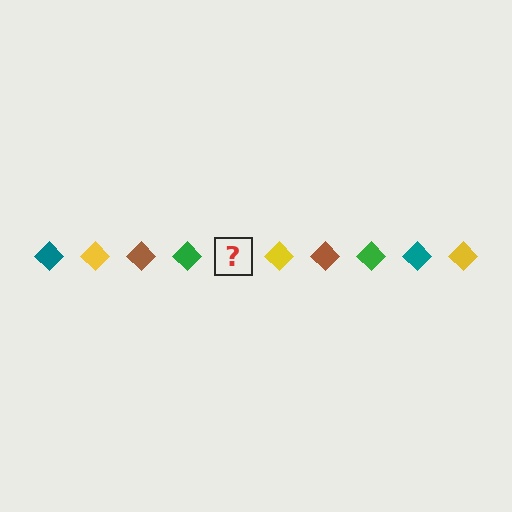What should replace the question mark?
The question mark should be replaced with a teal diamond.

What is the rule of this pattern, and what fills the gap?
The rule is that the pattern cycles through teal, yellow, brown, green diamonds. The gap should be filled with a teal diamond.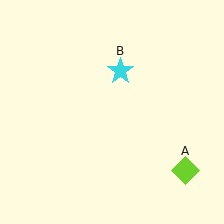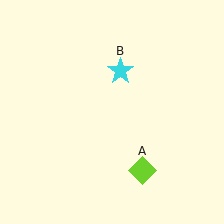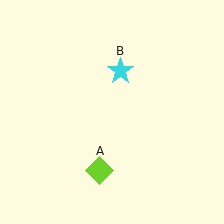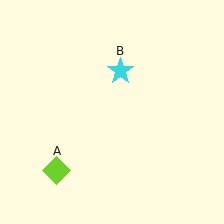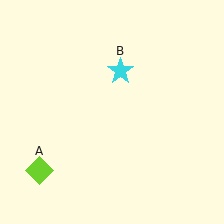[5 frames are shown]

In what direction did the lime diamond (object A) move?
The lime diamond (object A) moved left.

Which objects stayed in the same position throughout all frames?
Cyan star (object B) remained stationary.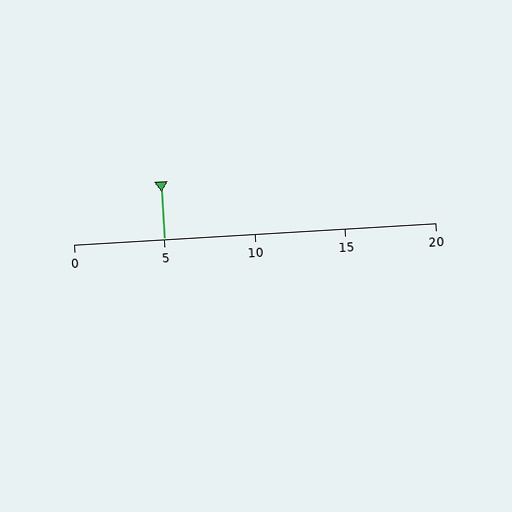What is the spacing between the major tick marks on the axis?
The major ticks are spaced 5 apart.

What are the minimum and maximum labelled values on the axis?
The axis runs from 0 to 20.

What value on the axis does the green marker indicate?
The marker indicates approximately 5.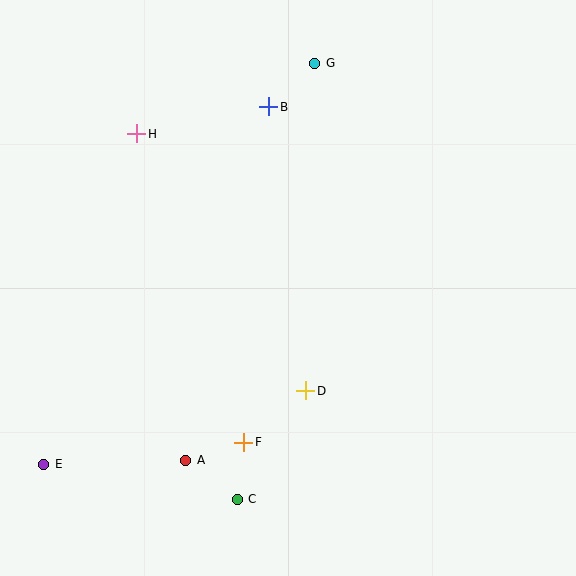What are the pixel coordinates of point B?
Point B is at (269, 107).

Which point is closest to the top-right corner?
Point G is closest to the top-right corner.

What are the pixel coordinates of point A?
Point A is at (186, 460).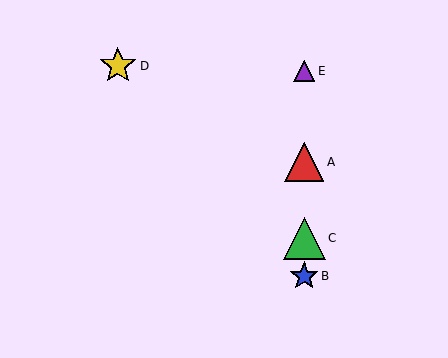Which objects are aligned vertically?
Objects A, B, C, E are aligned vertically.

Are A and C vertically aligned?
Yes, both are at x≈304.